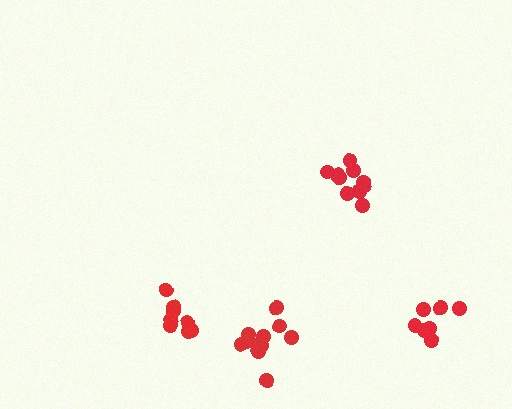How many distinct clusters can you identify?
There are 4 distinct clusters.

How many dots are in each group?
Group 1: 10 dots, Group 2: 11 dots, Group 3: 7 dots, Group 4: 8 dots (36 total).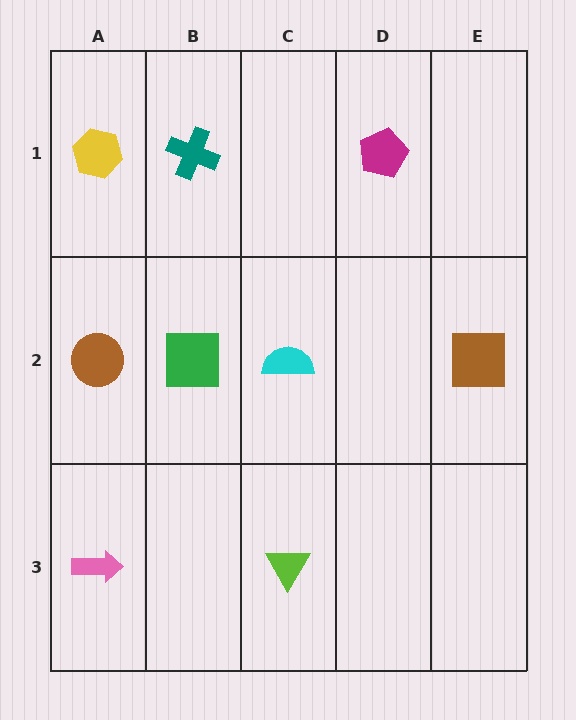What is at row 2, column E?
A brown square.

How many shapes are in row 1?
3 shapes.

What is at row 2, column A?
A brown circle.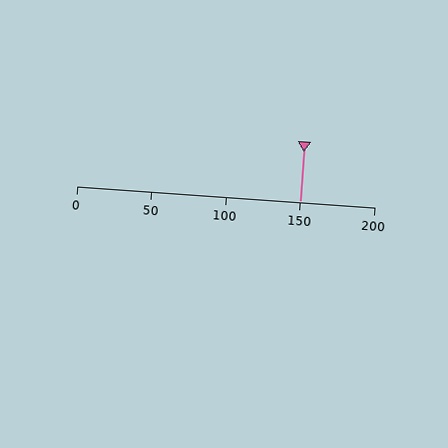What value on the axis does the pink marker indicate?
The marker indicates approximately 150.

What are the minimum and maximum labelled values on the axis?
The axis runs from 0 to 200.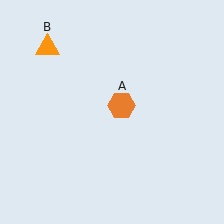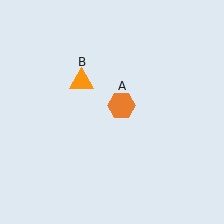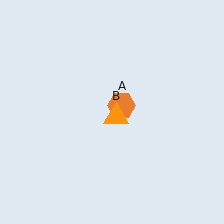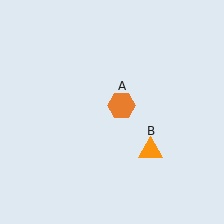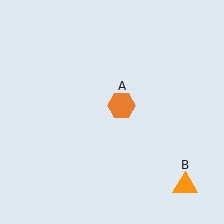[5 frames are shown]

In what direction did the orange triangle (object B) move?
The orange triangle (object B) moved down and to the right.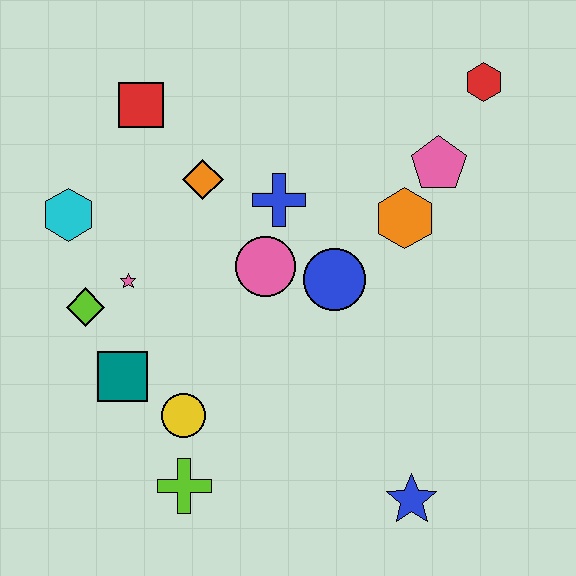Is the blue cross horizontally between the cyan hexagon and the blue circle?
Yes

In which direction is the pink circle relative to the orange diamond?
The pink circle is below the orange diamond.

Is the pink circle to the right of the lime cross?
Yes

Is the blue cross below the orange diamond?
Yes